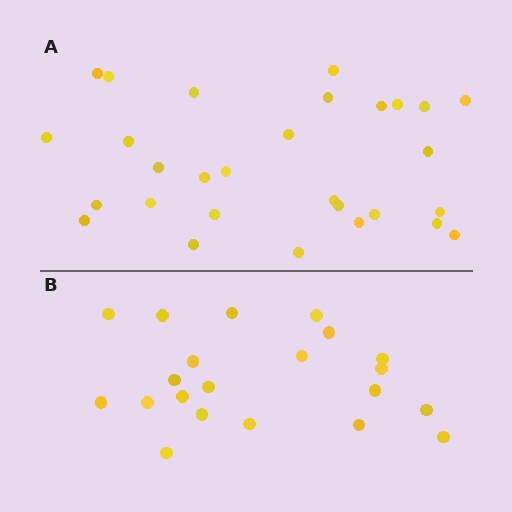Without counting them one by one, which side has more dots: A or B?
Region A (the top region) has more dots.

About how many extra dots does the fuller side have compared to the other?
Region A has roughly 8 or so more dots than region B.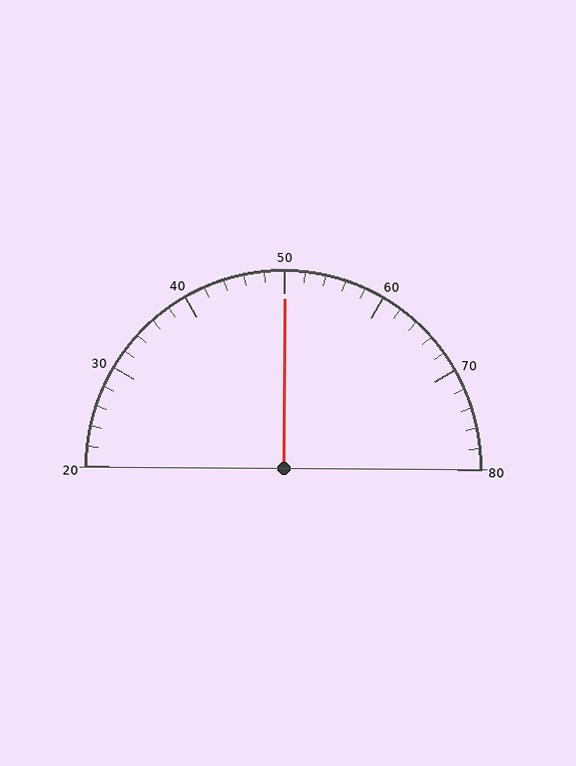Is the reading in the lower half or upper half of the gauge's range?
The reading is in the upper half of the range (20 to 80).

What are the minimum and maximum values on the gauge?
The gauge ranges from 20 to 80.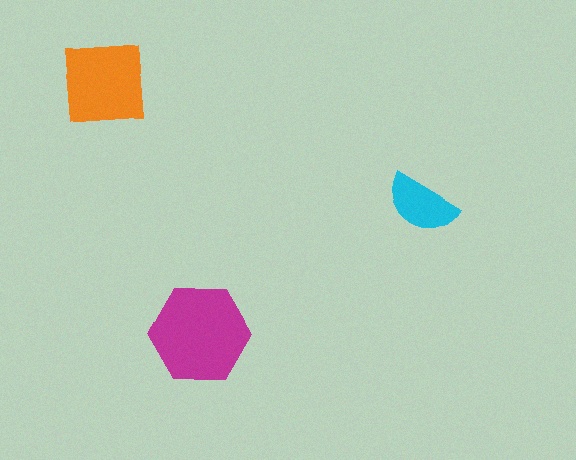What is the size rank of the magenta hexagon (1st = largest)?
1st.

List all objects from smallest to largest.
The cyan semicircle, the orange square, the magenta hexagon.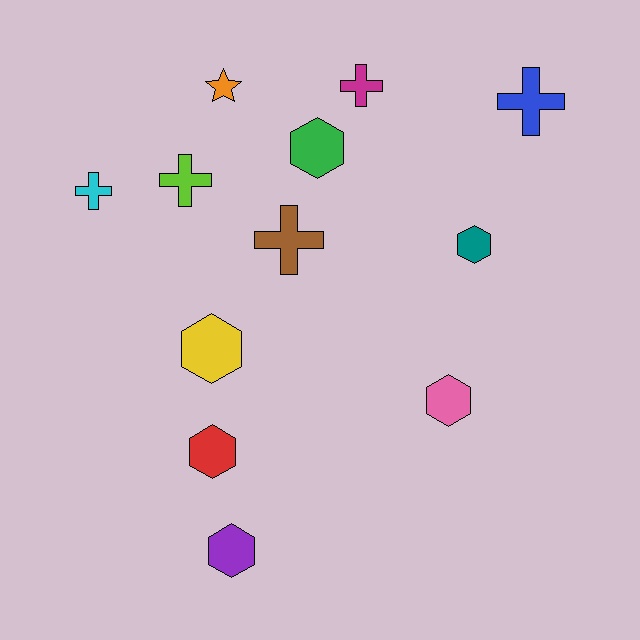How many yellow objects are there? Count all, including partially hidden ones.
There is 1 yellow object.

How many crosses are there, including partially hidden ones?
There are 5 crosses.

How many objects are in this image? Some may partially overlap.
There are 12 objects.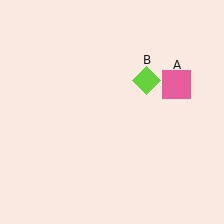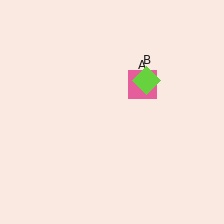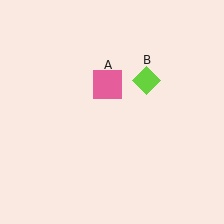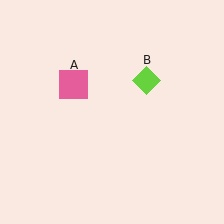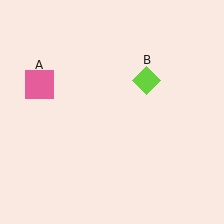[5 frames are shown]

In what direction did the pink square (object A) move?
The pink square (object A) moved left.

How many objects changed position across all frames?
1 object changed position: pink square (object A).